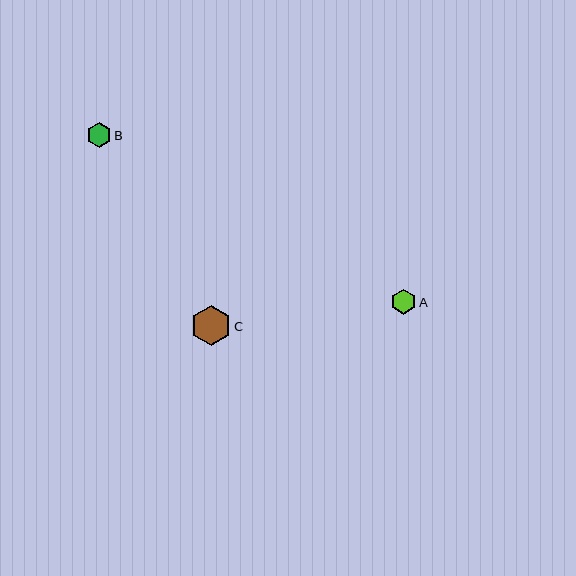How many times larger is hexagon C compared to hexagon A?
Hexagon C is approximately 1.6 times the size of hexagon A.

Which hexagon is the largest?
Hexagon C is the largest with a size of approximately 40 pixels.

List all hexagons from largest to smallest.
From largest to smallest: C, A, B.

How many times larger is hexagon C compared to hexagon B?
Hexagon C is approximately 1.6 times the size of hexagon B.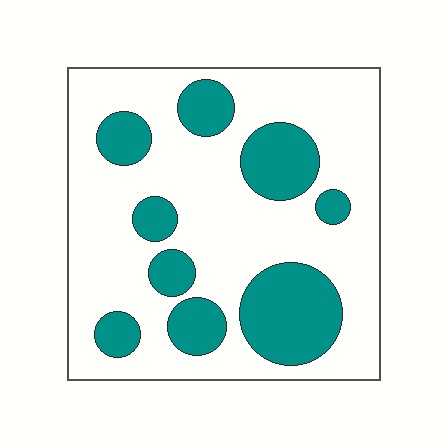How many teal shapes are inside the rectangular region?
9.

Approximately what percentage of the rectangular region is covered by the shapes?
Approximately 30%.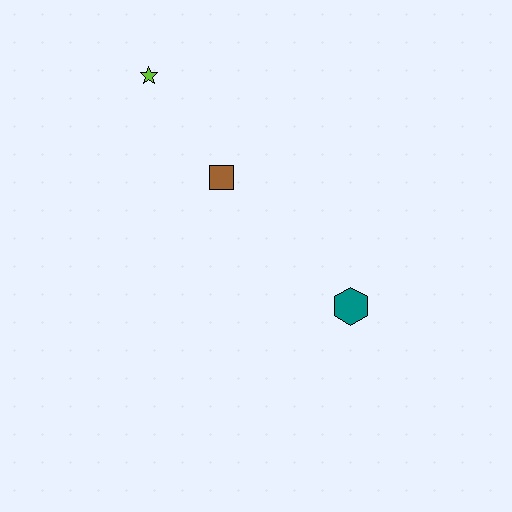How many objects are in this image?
There are 3 objects.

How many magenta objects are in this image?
There are no magenta objects.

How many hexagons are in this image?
There is 1 hexagon.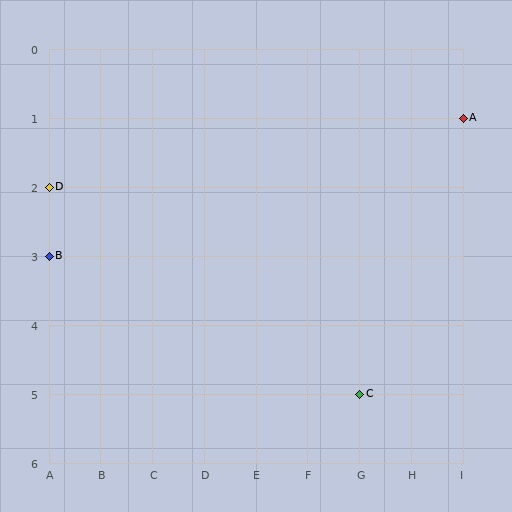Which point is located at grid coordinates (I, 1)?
Point A is at (I, 1).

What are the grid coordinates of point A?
Point A is at grid coordinates (I, 1).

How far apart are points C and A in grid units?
Points C and A are 2 columns and 4 rows apart (about 4.5 grid units diagonally).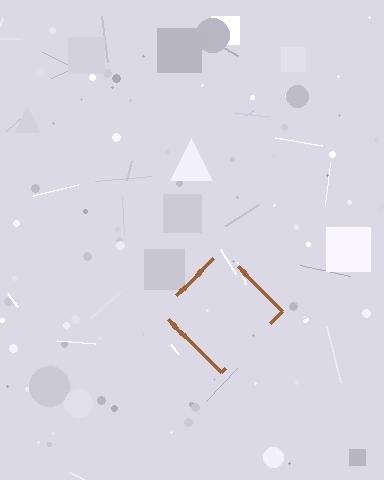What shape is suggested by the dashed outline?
The dashed outline suggests a diamond.